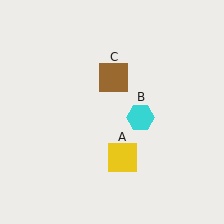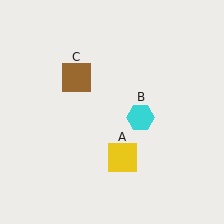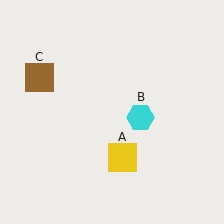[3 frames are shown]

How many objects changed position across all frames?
1 object changed position: brown square (object C).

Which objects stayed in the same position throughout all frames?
Yellow square (object A) and cyan hexagon (object B) remained stationary.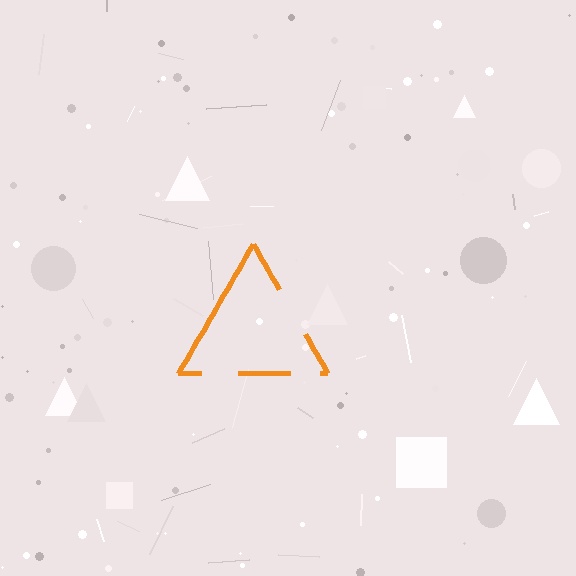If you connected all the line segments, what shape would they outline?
They would outline a triangle.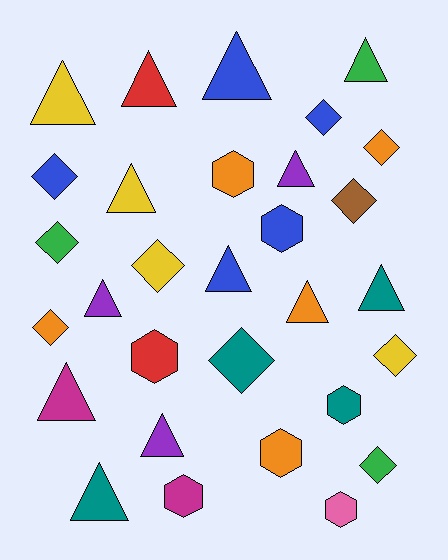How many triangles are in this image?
There are 13 triangles.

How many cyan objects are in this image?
There are no cyan objects.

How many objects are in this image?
There are 30 objects.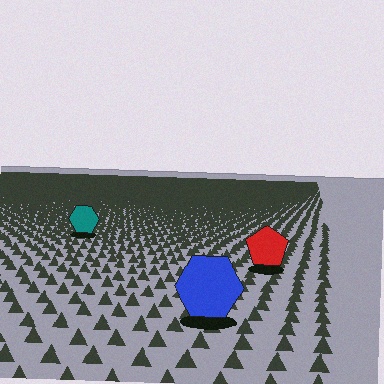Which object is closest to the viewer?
The blue hexagon is closest. The texture marks near it are larger and more spread out.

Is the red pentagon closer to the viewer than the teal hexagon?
Yes. The red pentagon is closer — you can tell from the texture gradient: the ground texture is coarser near it.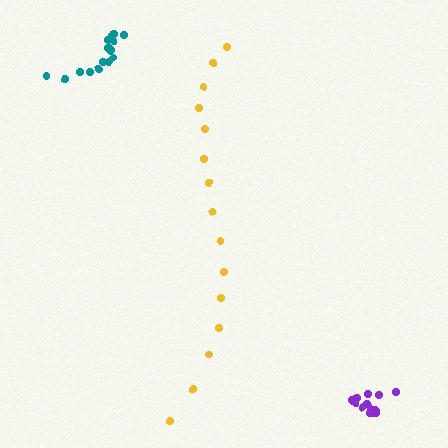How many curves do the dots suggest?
There are 3 distinct paths.